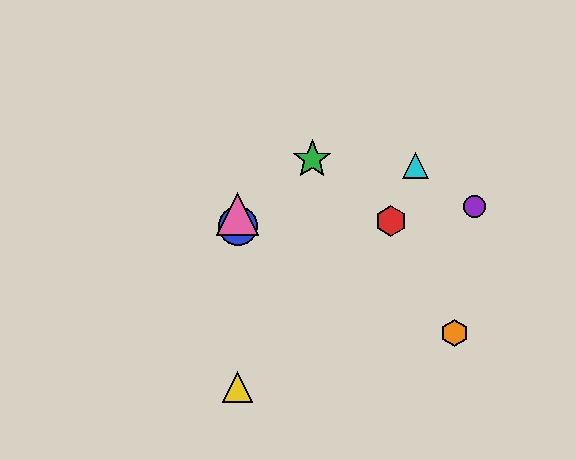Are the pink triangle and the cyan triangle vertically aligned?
No, the pink triangle is at x≈238 and the cyan triangle is at x≈415.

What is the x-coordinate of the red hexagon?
The red hexagon is at x≈391.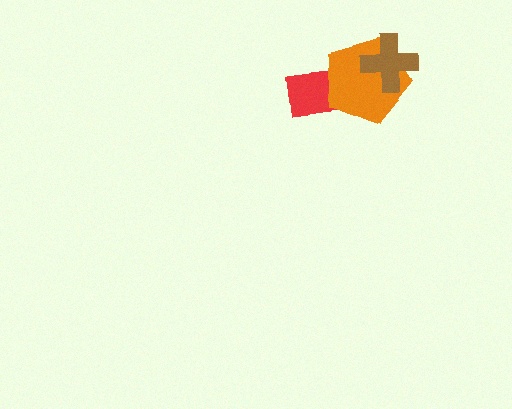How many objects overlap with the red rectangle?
1 object overlaps with the red rectangle.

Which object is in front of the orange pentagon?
The brown cross is in front of the orange pentagon.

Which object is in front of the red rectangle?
The orange pentagon is in front of the red rectangle.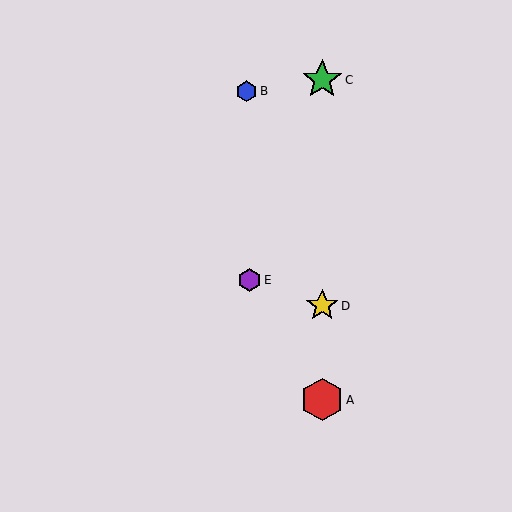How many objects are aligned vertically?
3 objects (A, C, D) are aligned vertically.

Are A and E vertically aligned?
No, A is at x≈322 and E is at x≈250.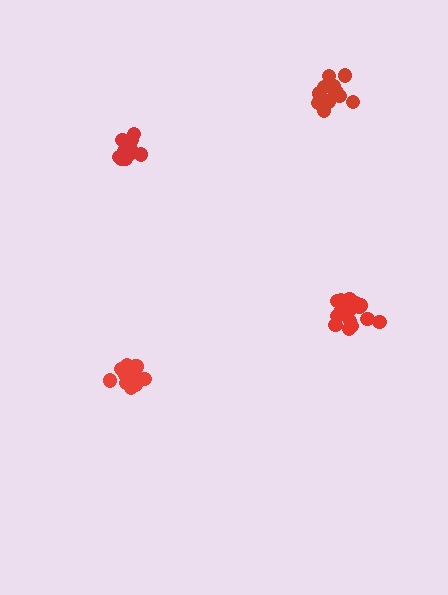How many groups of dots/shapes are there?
There are 4 groups.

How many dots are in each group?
Group 1: 14 dots, Group 2: 14 dots, Group 3: 15 dots, Group 4: 17 dots (60 total).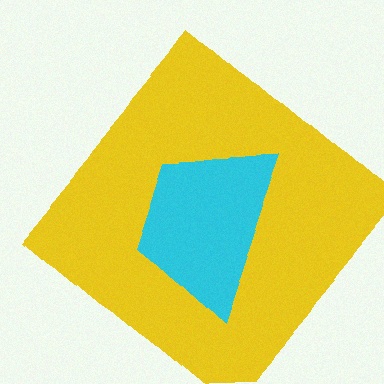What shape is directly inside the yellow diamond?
The cyan trapezoid.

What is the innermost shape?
The cyan trapezoid.